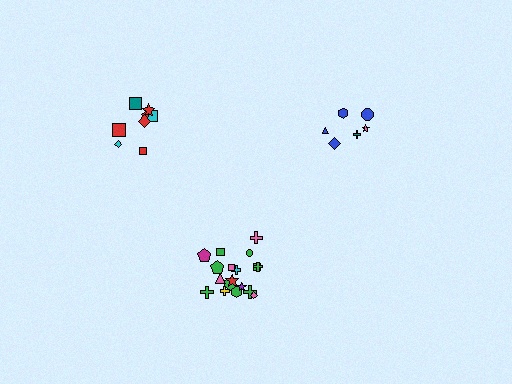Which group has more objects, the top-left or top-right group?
The top-left group.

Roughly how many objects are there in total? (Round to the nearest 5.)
Roughly 30 objects in total.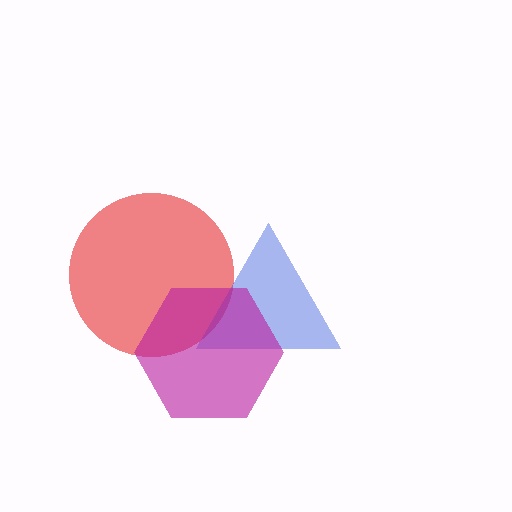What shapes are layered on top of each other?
The layered shapes are: a red circle, a blue triangle, a magenta hexagon.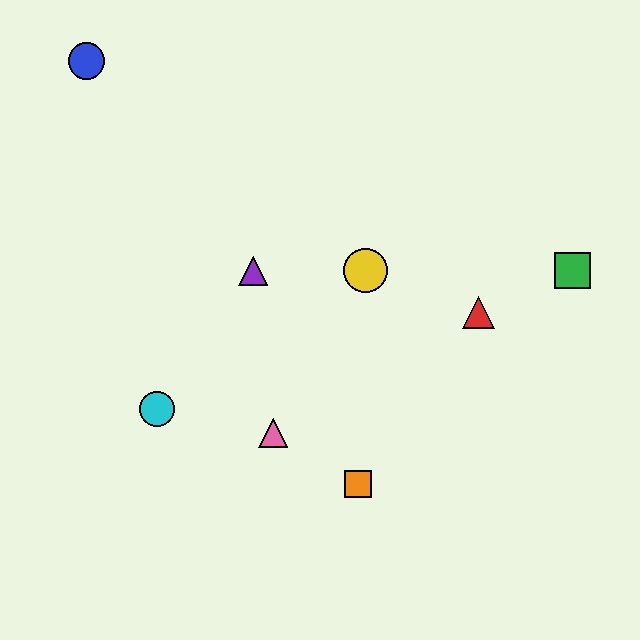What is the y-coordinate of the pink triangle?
The pink triangle is at y≈433.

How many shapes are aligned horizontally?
3 shapes (the green square, the yellow circle, the purple triangle) are aligned horizontally.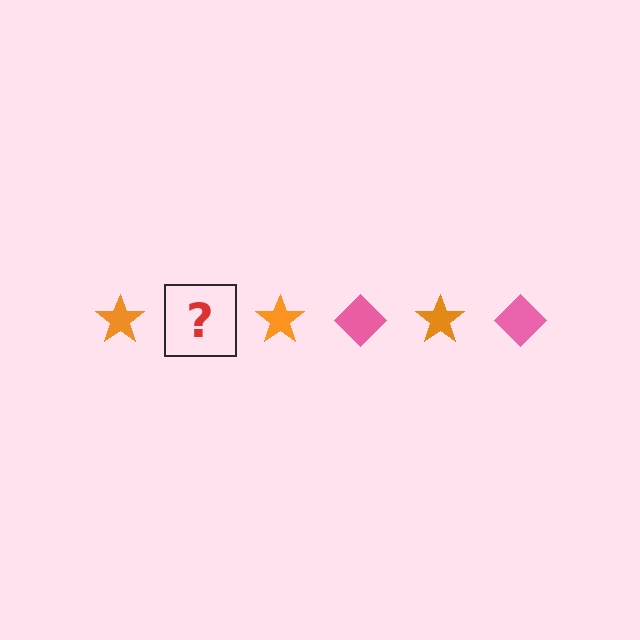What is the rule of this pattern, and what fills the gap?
The rule is that the pattern alternates between orange star and pink diamond. The gap should be filled with a pink diamond.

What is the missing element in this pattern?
The missing element is a pink diamond.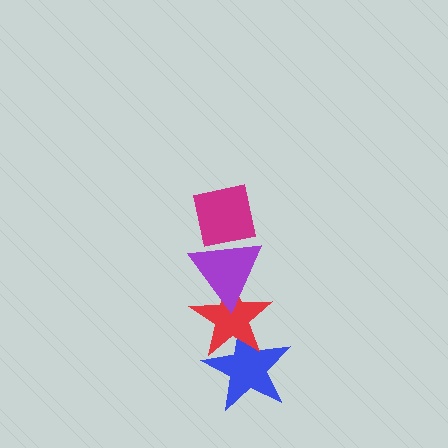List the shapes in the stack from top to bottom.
From top to bottom: the magenta square, the purple triangle, the red star, the blue star.